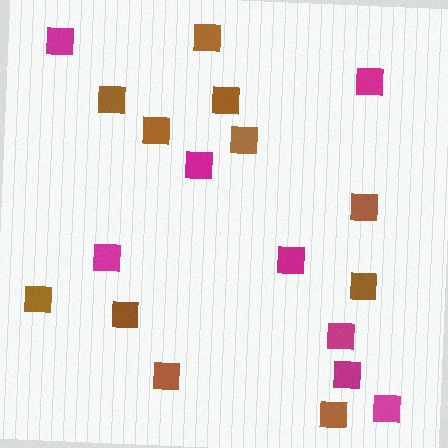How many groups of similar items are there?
There are 2 groups: one group of magenta squares (8) and one group of brown squares (11).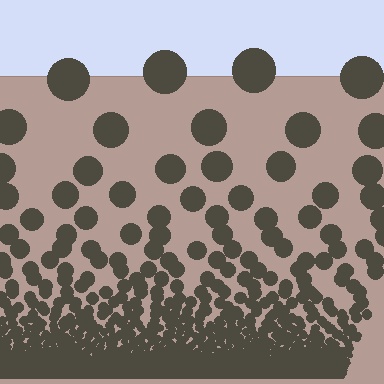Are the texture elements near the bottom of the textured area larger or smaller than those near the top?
Smaller. The gradient is inverted — elements near the bottom are smaller and denser.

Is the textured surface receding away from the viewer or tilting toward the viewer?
The surface appears to tilt toward the viewer. Texture elements get larger and sparser toward the top.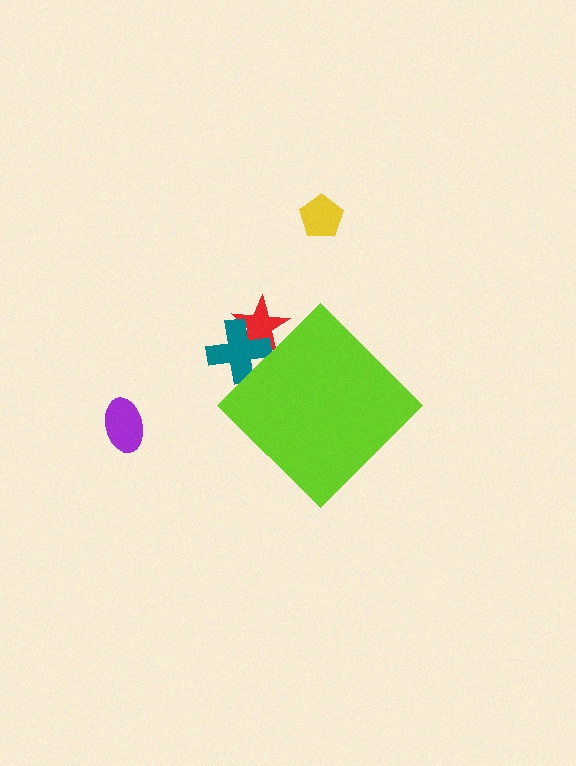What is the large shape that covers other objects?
A lime diamond.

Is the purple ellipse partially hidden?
No, the purple ellipse is fully visible.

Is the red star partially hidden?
Yes, the red star is partially hidden behind the lime diamond.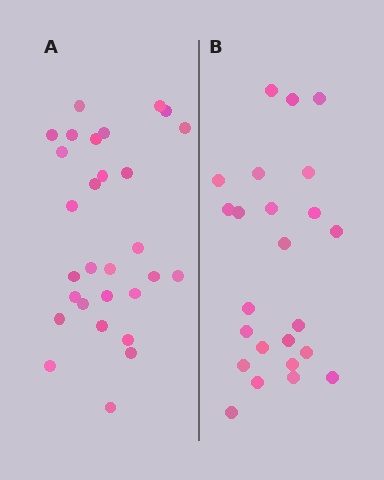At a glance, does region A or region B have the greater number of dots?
Region A (the left region) has more dots.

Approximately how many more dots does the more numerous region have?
Region A has about 5 more dots than region B.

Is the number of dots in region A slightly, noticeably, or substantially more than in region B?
Region A has only slightly more — the two regions are fairly close. The ratio is roughly 1.2 to 1.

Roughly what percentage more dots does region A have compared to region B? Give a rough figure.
About 20% more.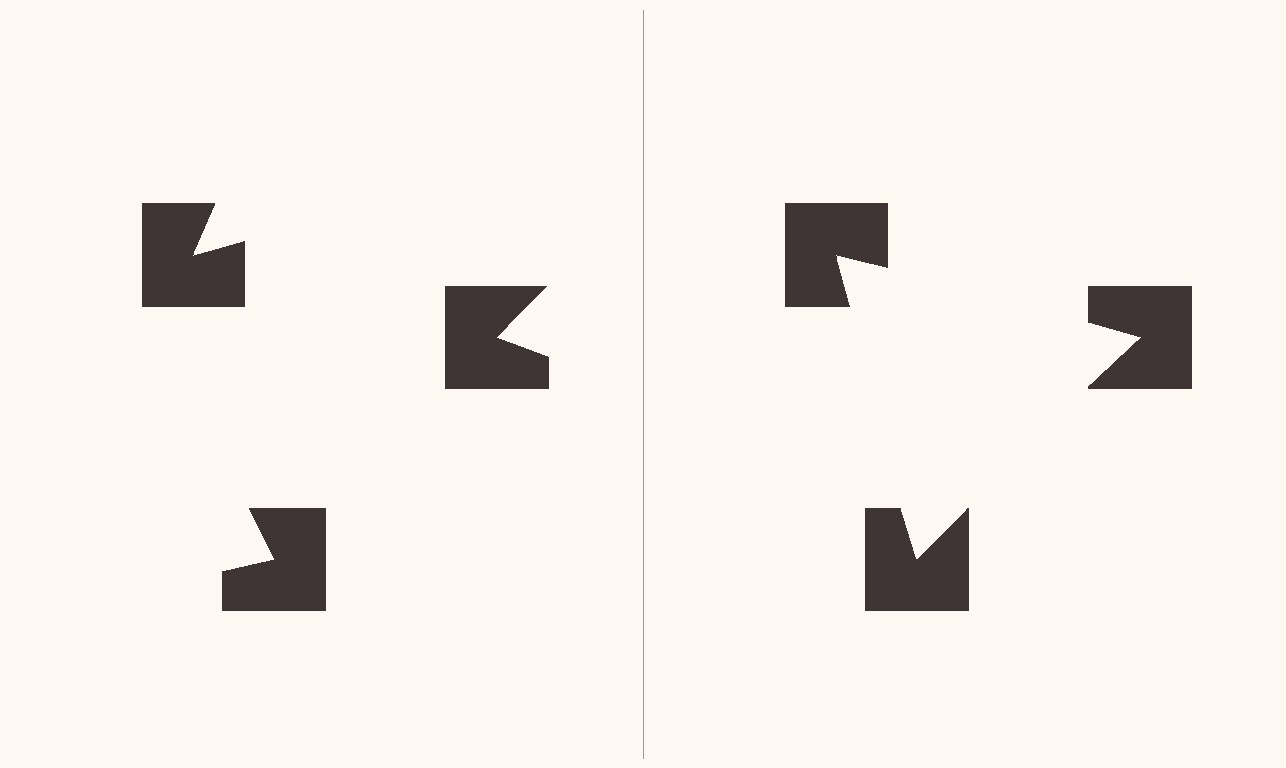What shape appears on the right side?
An illusory triangle.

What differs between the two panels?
The notched squares are positioned identically on both sides; only the wedge orientations differ. On the right they align to a triangle; on the left they are misaligned.